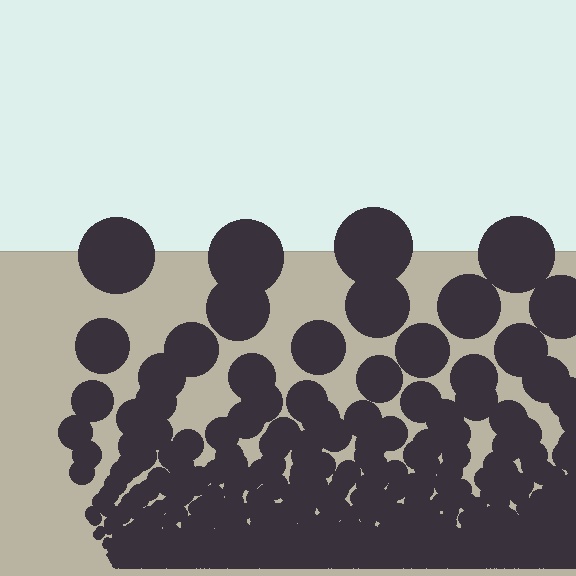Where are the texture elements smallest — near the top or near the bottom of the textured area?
Near the bottom.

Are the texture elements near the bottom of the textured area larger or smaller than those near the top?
Smaller. The gradient is inverted — elements near the bottom are smaller and denser.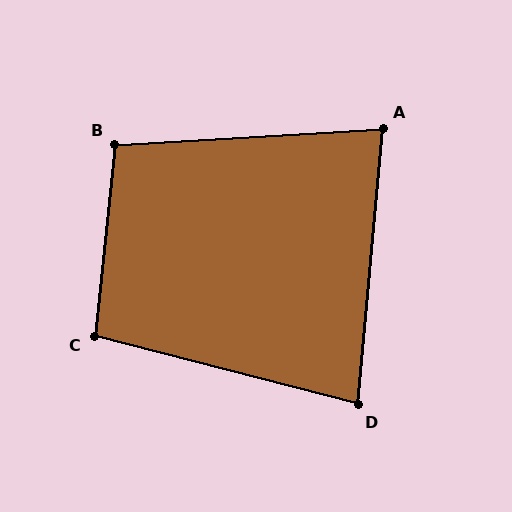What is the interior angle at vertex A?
Approximately 81 degrees (acute).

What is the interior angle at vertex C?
Approximately 99 degrees (obtuse).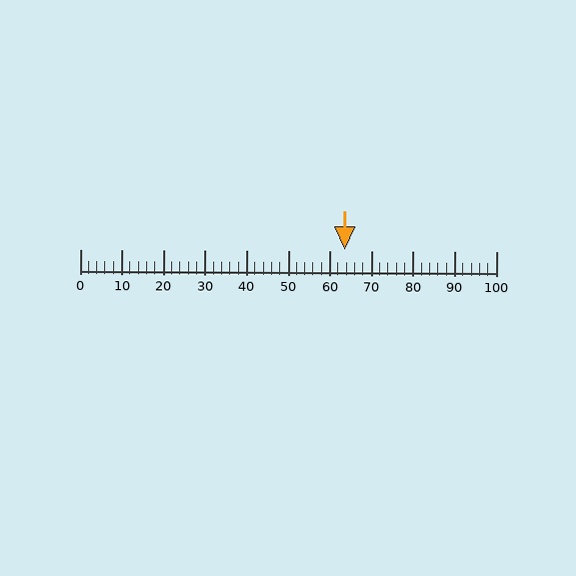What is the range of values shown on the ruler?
The ruler shows values from 0 to 100.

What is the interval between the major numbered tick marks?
The major tick marks are spaced 10 units apart.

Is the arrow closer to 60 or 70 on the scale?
The arrow is closer to 60.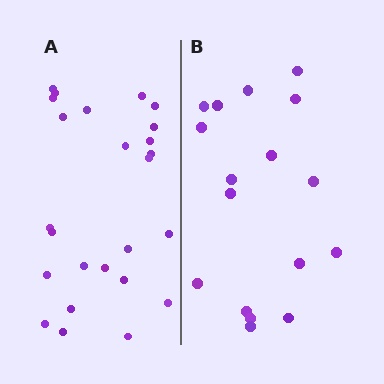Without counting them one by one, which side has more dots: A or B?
Region A (the left region) has more dots.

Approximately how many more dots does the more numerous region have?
Region A has roughly 8 or so more dots than region B.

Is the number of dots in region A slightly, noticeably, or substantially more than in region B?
Region A has substantially more. The ratio is roughly 1.5 to 1.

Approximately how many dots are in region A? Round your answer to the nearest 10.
About 20 dots. (The exact count is 25, which rounds to 20.)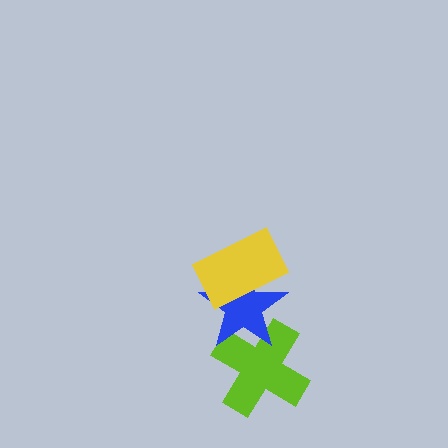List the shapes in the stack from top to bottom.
From top to bottom: the yellow rectangle, the blue star, the lime cross.